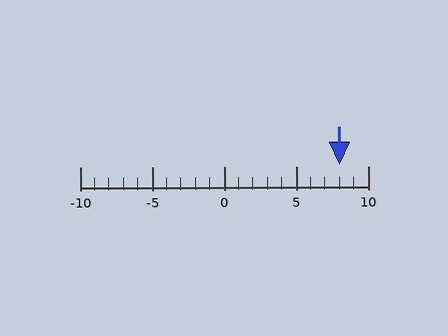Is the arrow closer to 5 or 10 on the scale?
The arrow is closer to 10.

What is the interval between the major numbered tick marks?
The major tick marks are spaced 5 units apart.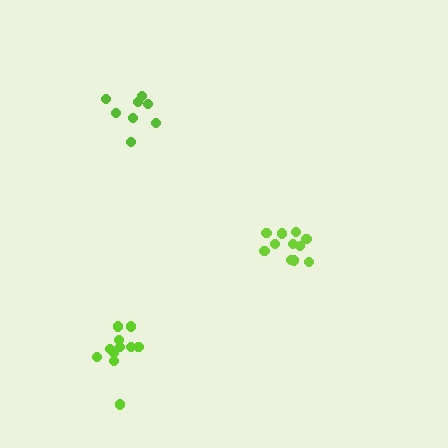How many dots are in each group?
Group 1: 11 dots, Group 2: 11 dots, Group 3: 8 dots (30 total).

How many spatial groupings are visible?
There are 3 spatial groupings.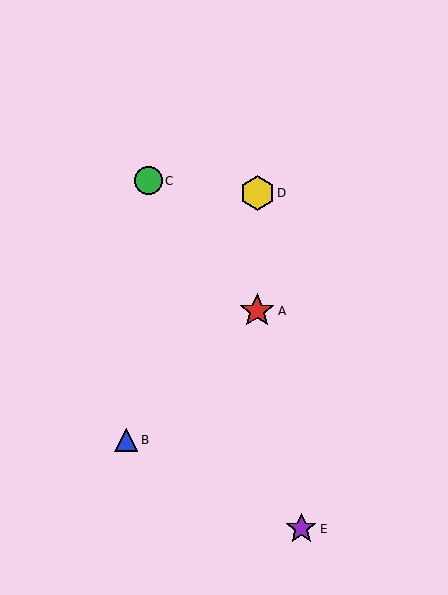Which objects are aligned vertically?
Objects A, D are aligned vertically.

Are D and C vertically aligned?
No, D is at x≈257 and C is at x≈148.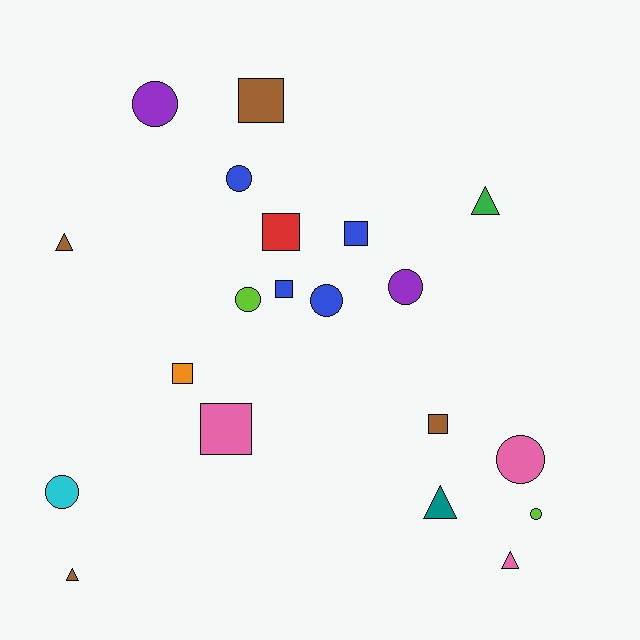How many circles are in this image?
There are 8 circles.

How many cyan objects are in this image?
There is 1 cyan object.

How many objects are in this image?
There are 20 objects.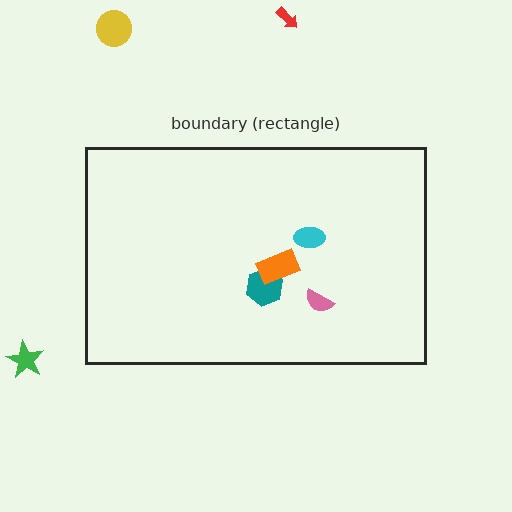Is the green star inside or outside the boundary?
Outside.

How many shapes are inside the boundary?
4 inside, 3 outside.